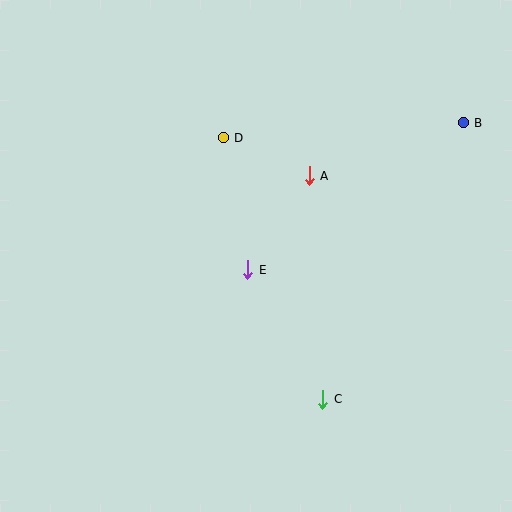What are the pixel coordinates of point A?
Point A is at (309, 176).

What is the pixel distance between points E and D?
The distance between E and D is 135 pixels.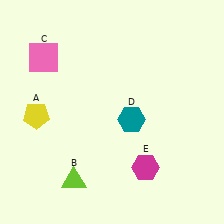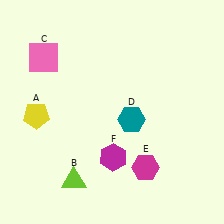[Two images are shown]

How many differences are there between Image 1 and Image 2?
There is 1 difference between the two images.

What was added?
A magenta hexagon (F) was added in Image 2.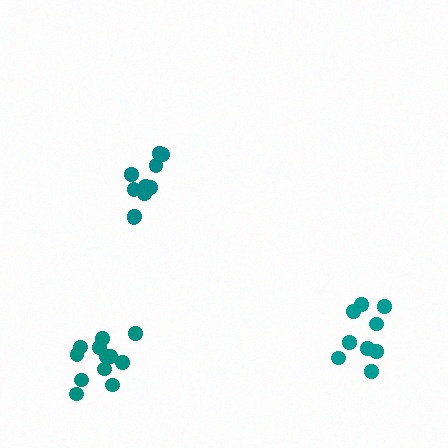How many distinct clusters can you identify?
There are 3 distinct clusters.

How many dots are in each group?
Group 1: 12 dots, Group 2: 9 dots, Group 3: 10 dots (31 total).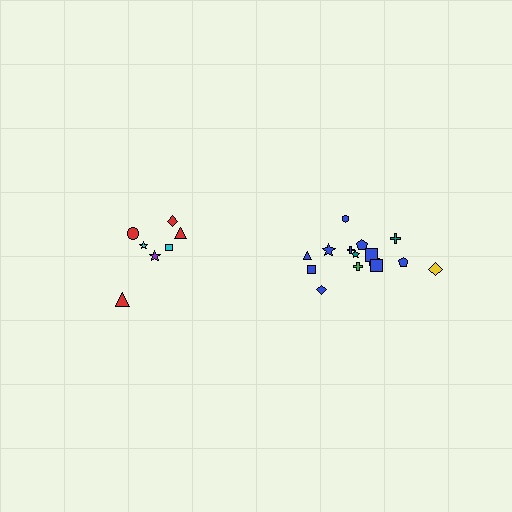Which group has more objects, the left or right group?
The right group.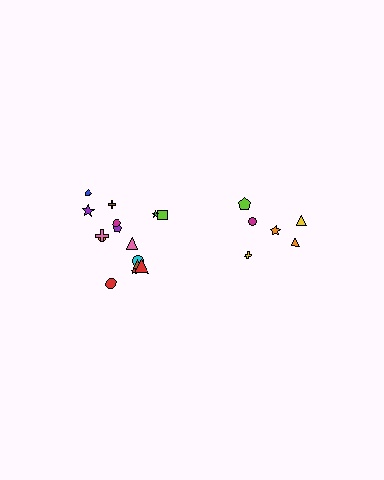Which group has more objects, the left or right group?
The left group.